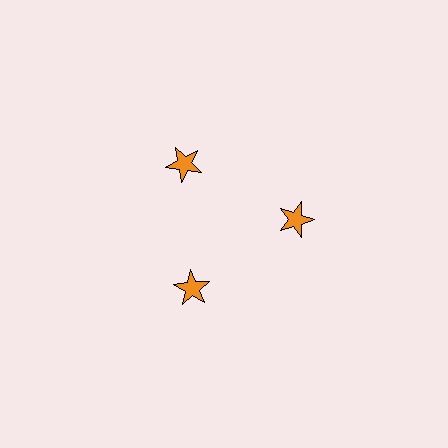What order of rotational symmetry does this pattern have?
This pattern has 3-fold rotational symmetry.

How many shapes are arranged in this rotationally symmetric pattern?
There are 3 shapes, arranged in 3 groups of 1.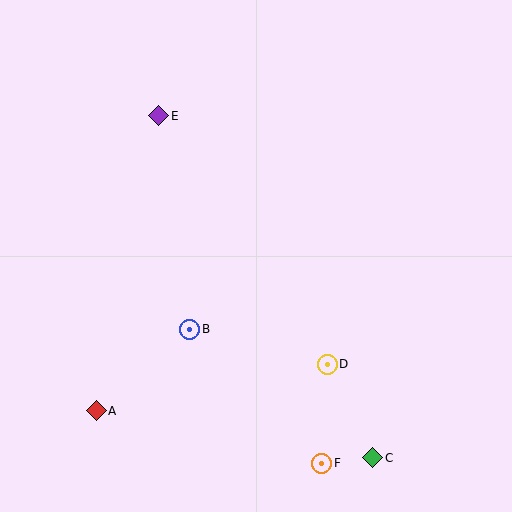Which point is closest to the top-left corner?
Point E is closest to the top-left corner.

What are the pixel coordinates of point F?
Point F is at (322, 463).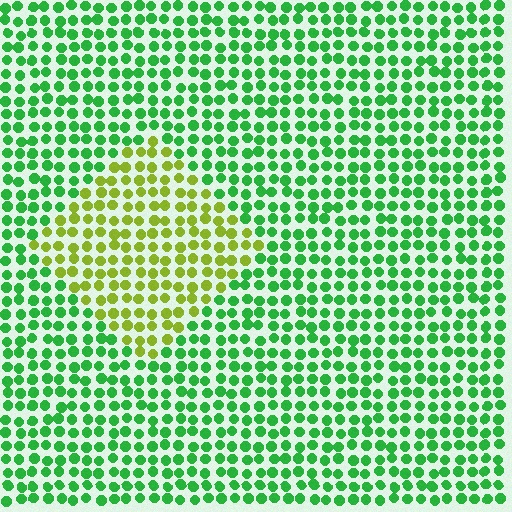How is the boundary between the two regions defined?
The boundary is defined purely by a slight shift in hue (about 50 degrees). Spacing, size, and orientation are identical on both sides.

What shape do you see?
I see a diamond.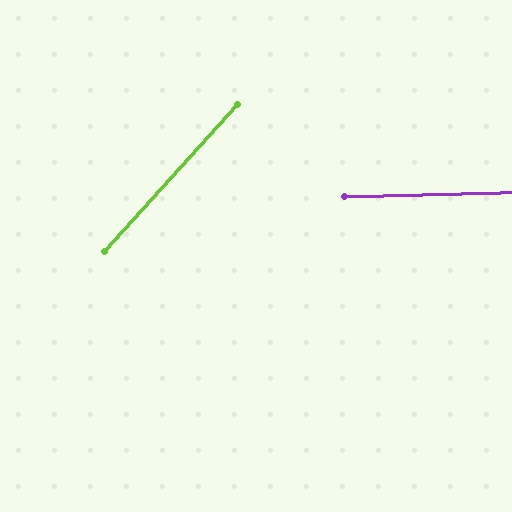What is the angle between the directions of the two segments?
Approximately 47 degrees.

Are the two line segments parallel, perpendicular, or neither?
Neither parallel nor perpendicular — they differ by about 47°.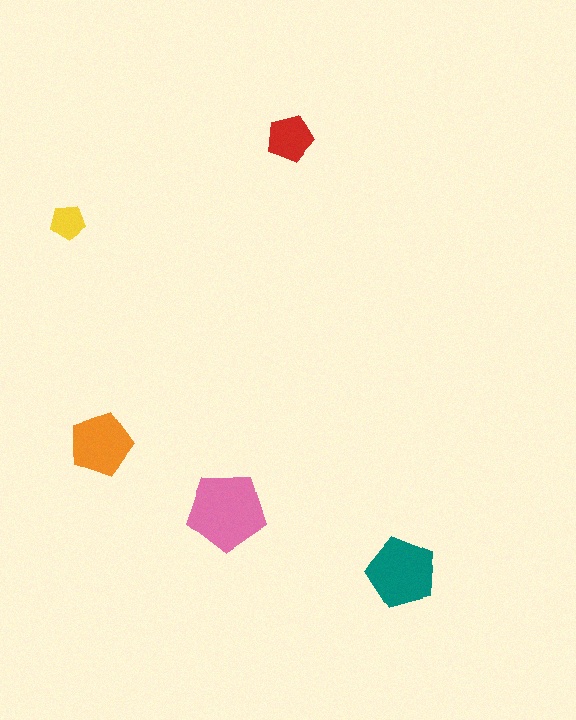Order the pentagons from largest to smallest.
the pink one, the teal one, the orange one, the red one, the yellow one.